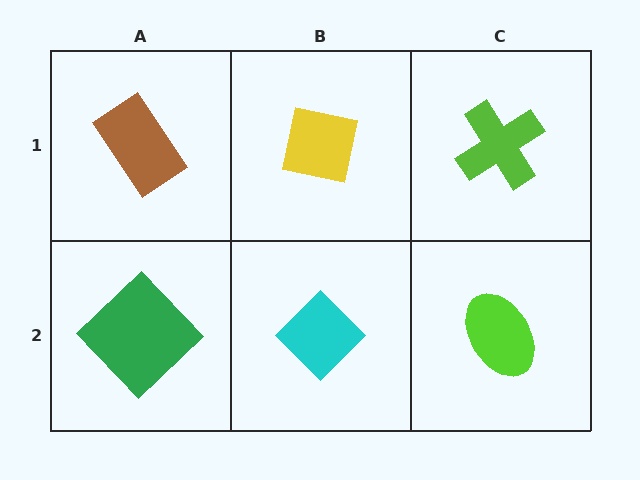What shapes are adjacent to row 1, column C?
A lime ellipse (row 2, column C), a yellow square (row 1, column B).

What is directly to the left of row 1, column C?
A yellow square.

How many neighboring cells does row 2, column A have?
2.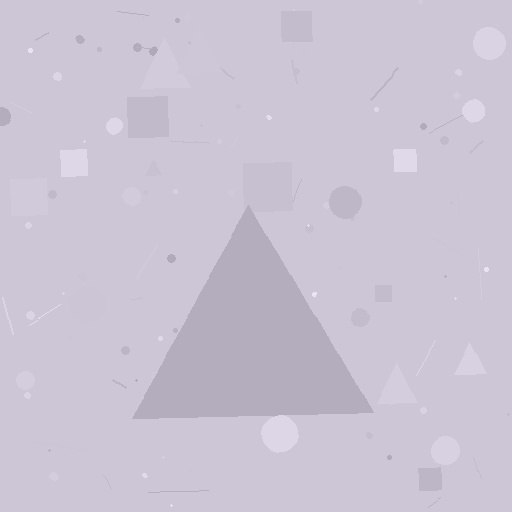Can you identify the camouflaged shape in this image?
The camouflaged shape is a triangle.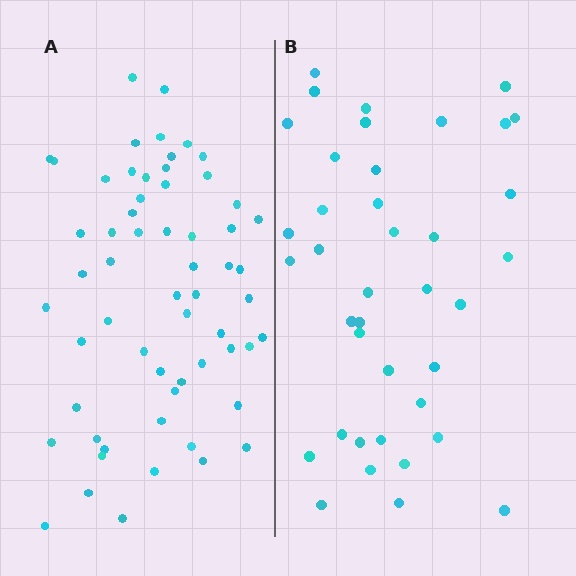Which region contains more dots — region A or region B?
Region A (the left region) has more dots.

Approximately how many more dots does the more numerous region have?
Region A has approximately 20 more dots than region B.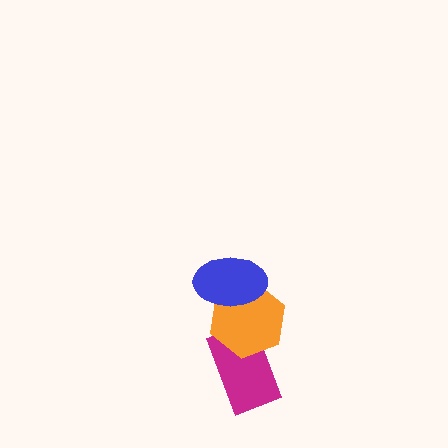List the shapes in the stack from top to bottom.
From top to bottom: the blue ellipse, the orange hexagon, the magenta rectangle.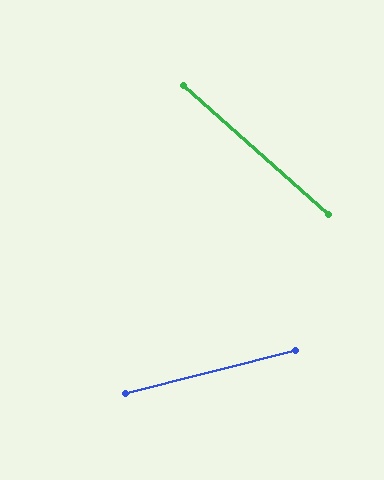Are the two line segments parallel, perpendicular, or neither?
Neither parallel nor perpendicular — they differ by about 56°.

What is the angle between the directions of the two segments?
Approximately 56 degrees.